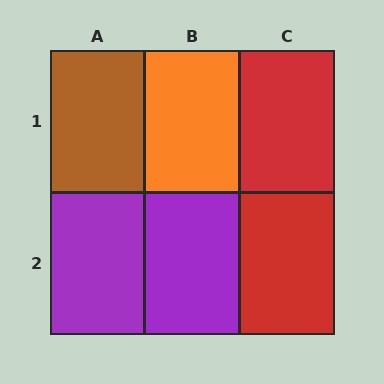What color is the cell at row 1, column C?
Red.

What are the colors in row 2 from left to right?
Purple, purple, red.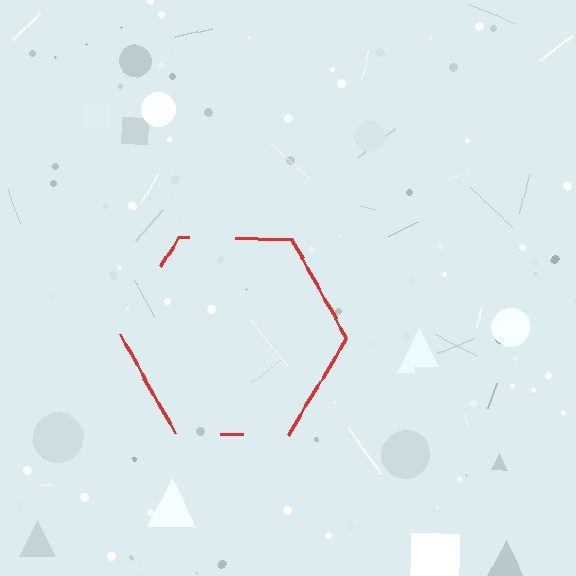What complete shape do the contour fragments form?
The contour fragments form a hexagon.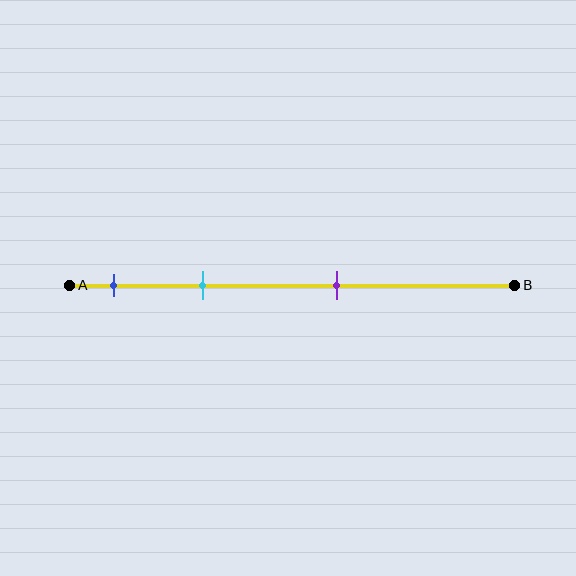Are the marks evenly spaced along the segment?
No, the marks are not evenly spaced.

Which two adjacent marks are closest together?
The blue and cyan marks are the closest adjacent pair.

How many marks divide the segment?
There are 3 marks dividing the segment.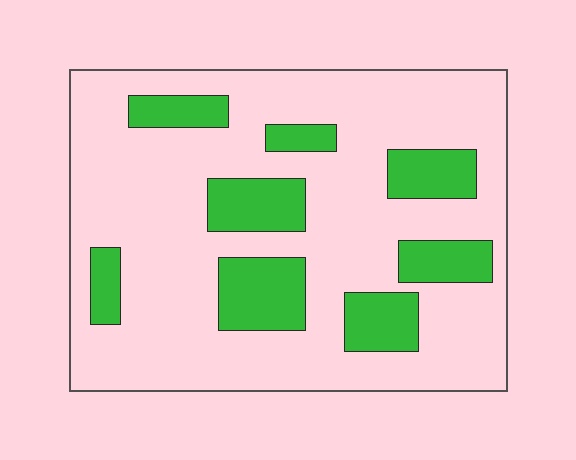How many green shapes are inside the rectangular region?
8.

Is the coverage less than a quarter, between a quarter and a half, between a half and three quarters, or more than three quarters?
Less than a quarter.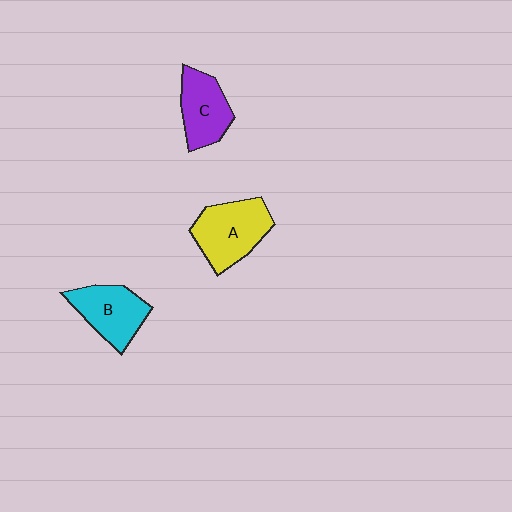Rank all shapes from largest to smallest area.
From largest to smallest: A (yellow), B (cyan), C (purple).